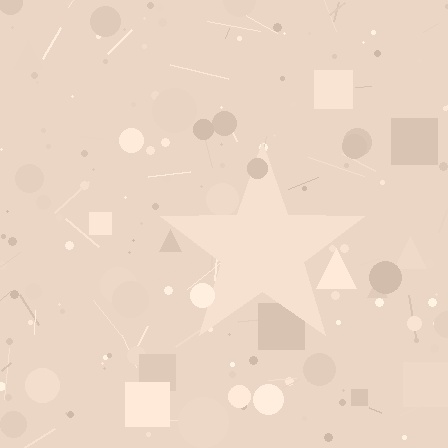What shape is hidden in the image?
A star is hidden in the image.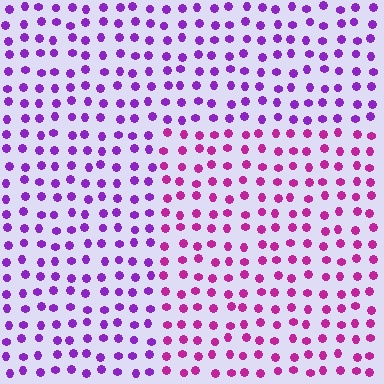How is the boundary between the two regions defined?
The boundary is defined purely by a slight shift in hue (about 35 degrees). Spacing, size, and orientation are identical on both sides.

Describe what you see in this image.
The image is filled with small purple elements in a uniform arrangement. A rectangle-shaped region is visible where the elements are tinted to a slightly different hue, forming a subtle color boundary.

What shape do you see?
I see a rectangle.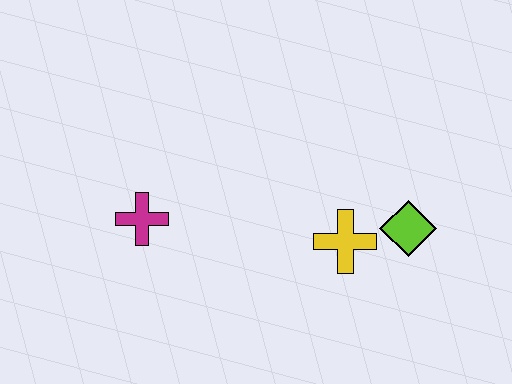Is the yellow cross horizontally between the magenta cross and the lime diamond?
Yes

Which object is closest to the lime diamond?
The yellow cross is closest to the lime diamond.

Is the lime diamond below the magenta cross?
Yes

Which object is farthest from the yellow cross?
The magenta cross is farthest from the yellow cross.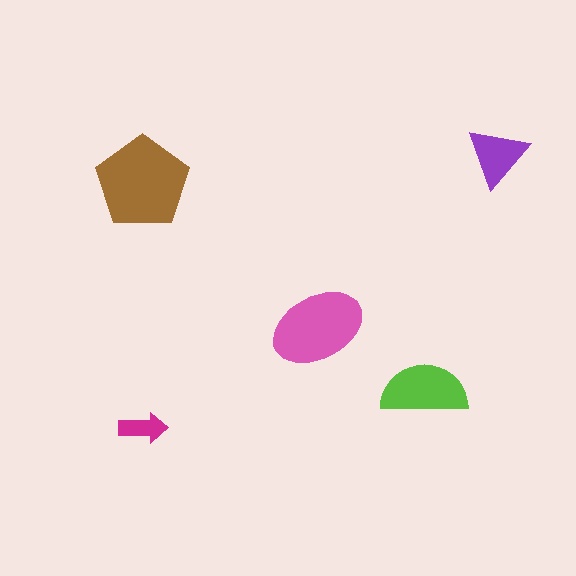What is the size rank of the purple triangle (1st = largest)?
4th.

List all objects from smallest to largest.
The magenta arrow, the purple triangle, the lime semicircle, the pink ellipse, the brown pentagon.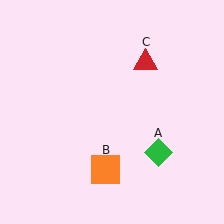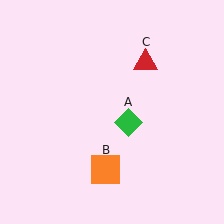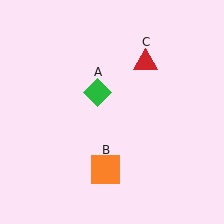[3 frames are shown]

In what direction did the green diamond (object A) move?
The green diamond (object A) moved up and to the left.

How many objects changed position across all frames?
1 object changed position: green diamond (object A).